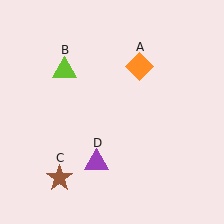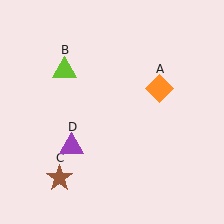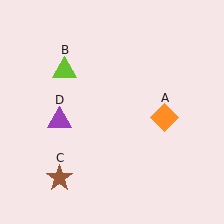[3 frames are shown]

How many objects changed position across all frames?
2 objects changed position: orange diamond (object A), purple triangle (object D).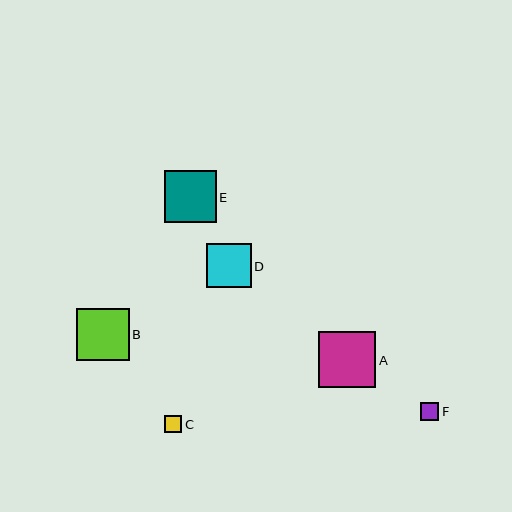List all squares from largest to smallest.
From largest to smallest: A, B, E, D, F, C.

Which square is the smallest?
Square C is the smallest with a size of approximately 17 pixels.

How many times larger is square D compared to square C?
Square D is approximately 2.7 times the size of square C.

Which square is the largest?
Square A is the largest with a size of approximately 57 pixels.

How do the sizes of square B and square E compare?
Square B and square E are approximately the same size.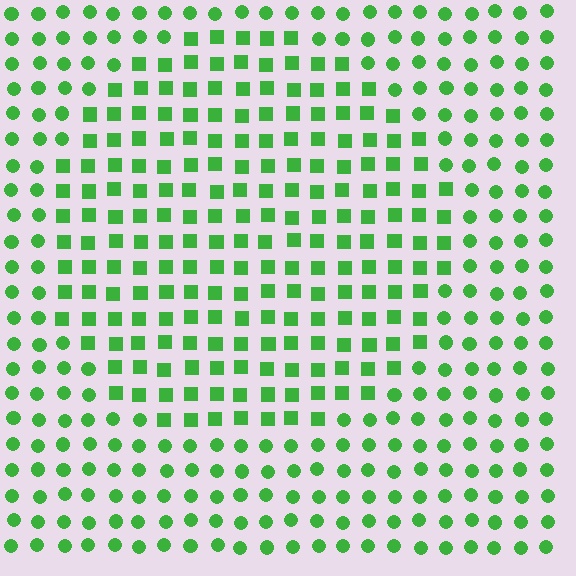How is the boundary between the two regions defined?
The boundary is defined by a change in element shape: squares inside vs. circles outside. All elements share the same color and spacing.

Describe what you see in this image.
The image is filled with small green elements arranged in a uniform grid. A circle-shaped region contains squares, while the surrounding area contains circles. The boundary is defined purely by the change in element shape.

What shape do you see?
I see a circle.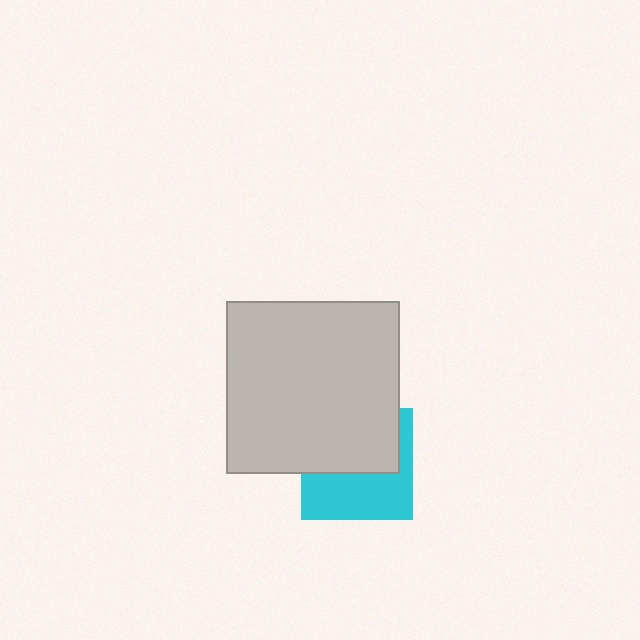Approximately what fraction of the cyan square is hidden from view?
Roughly 52% of the cyan square is hidden behind the light gray square.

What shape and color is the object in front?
The object in front is a light gray square.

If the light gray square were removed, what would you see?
You would see the complete cyan square.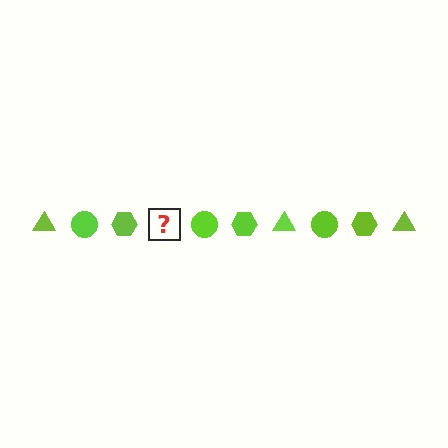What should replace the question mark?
The question mark should be replaced with a lime triangle.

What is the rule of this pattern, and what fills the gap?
The rule is that the pattern cycles through triangle, circle, hexagon shapes in lime. The gap should be filled with a lime triangle.